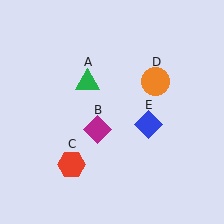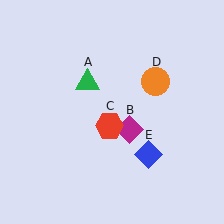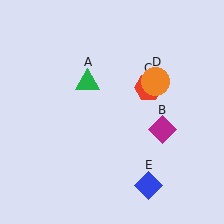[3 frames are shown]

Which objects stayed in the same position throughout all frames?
Green triangle (object A) and orange circle (object D) remained stationary.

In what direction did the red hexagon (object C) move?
The red hexagon (object C) moved up and to the right.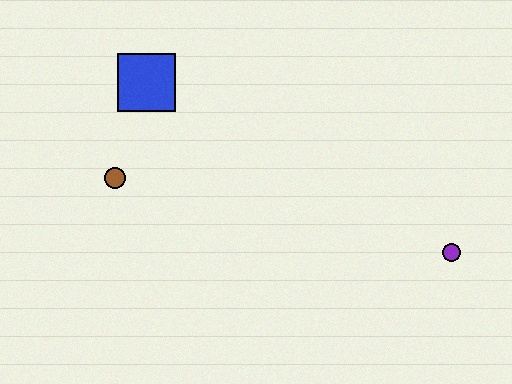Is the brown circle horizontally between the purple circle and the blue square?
No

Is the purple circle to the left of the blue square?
No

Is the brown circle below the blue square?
Yes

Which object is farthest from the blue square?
The purple circle is farthest from the blue square.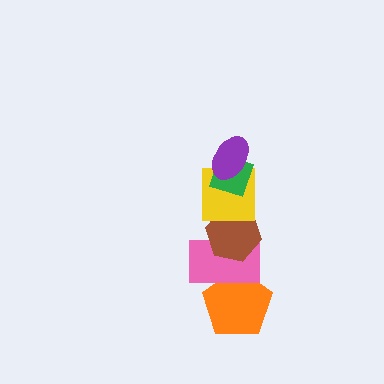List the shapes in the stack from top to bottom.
From top to bottom: the purple ellipse, the green diamond, the yellow square, the brown hexagon, the pink rectangle, the orange pentagon.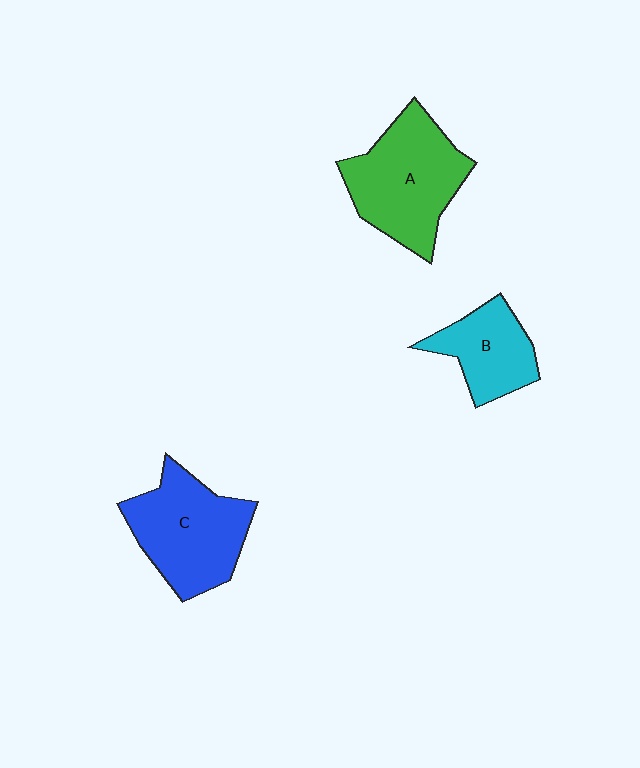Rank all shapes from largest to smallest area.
From largest to smallest: A (green), C (blue), B (cyan).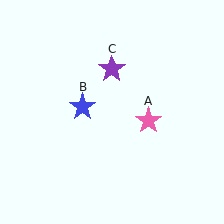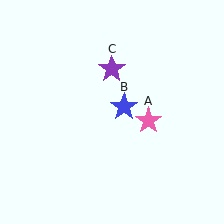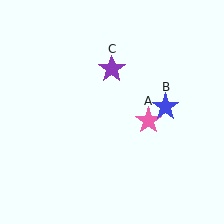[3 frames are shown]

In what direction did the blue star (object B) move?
The blue star (object B) moved right.